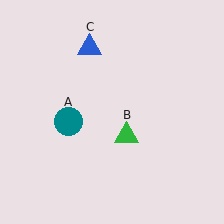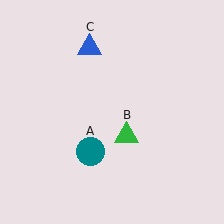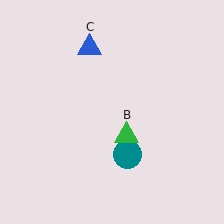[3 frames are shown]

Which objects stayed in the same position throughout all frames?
Green triangle (object B) and blue triangle (object C) remained stationary.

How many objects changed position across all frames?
1 object changed position: teal circle (object A).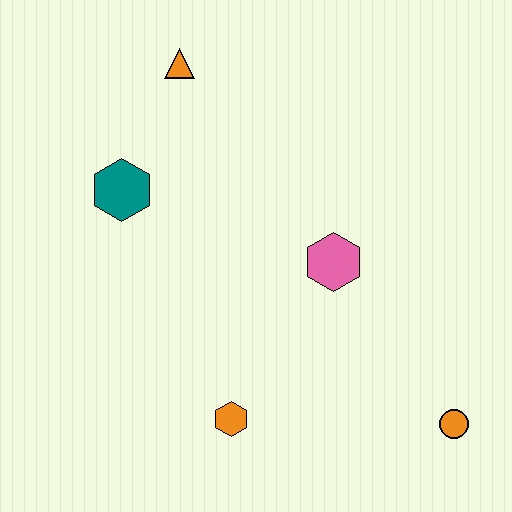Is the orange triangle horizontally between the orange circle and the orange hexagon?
No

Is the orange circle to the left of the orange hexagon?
No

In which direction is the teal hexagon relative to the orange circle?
The teal hexagon is to the left of the orange circle.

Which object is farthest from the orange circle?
The orange triangle is farthest from the orange circle.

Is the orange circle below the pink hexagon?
Yes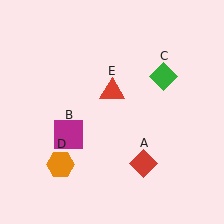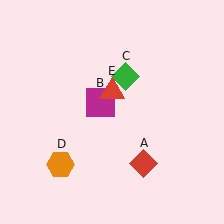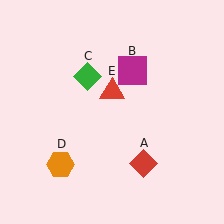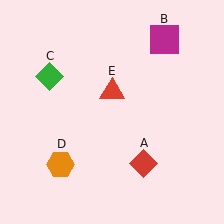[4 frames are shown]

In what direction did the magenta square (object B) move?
The magenta square (object B) moved up and to the right.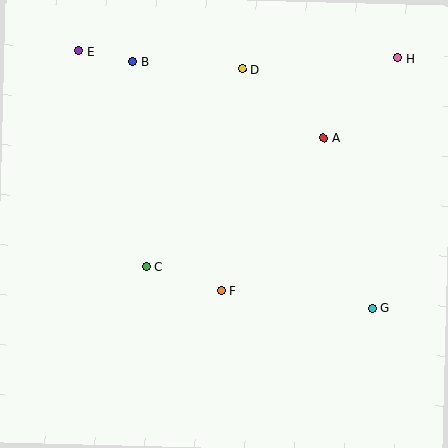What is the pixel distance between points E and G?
The distance between E and G is 390 pixels.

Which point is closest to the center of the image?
Point F at (222, 291) is closest to the center.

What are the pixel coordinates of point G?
Point G is at (372, 308).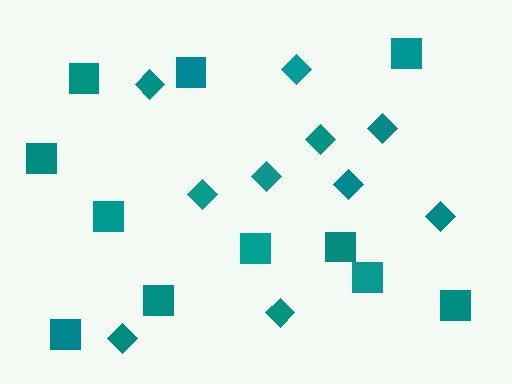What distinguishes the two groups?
There are 2 groups: one group of squares (11) and one group of diamonds (10).